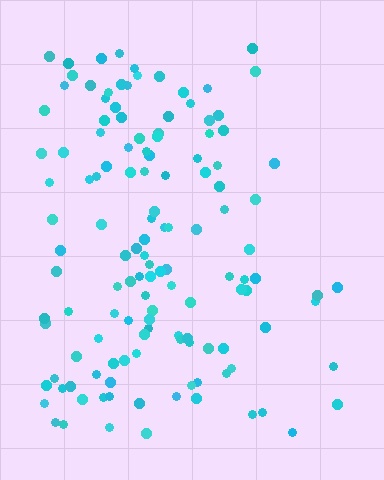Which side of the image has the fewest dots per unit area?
The right.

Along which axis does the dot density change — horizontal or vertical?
Horizontal.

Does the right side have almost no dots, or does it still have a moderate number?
Still a moderate number, just noticeably fewer than the left.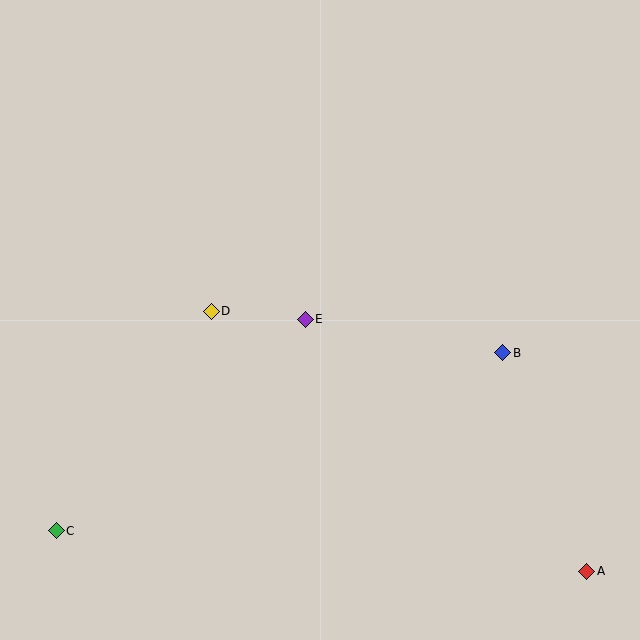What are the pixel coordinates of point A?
Point A is at (587, 571).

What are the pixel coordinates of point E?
Point E is at (305, 319).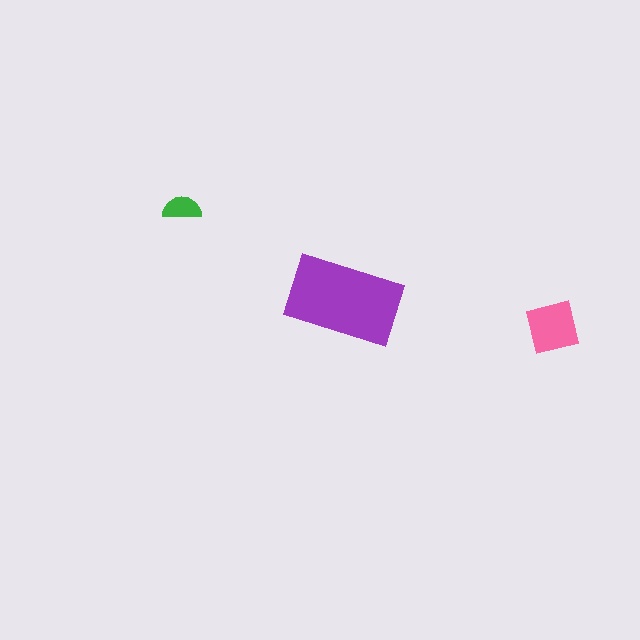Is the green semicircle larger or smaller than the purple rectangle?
Smaller.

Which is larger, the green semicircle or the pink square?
The pink square.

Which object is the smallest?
The green semicircle.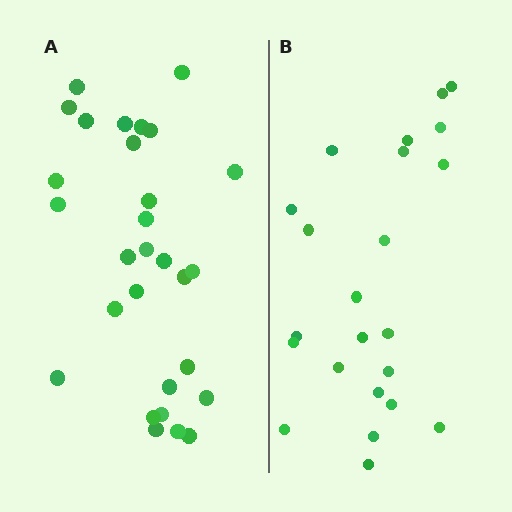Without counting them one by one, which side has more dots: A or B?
Region A (the left region) has more dots.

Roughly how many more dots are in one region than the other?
Region A has about 6 more dots than region B.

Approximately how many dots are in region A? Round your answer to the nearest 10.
About 30 dots. (The exact count is 29, which rounds to 30.)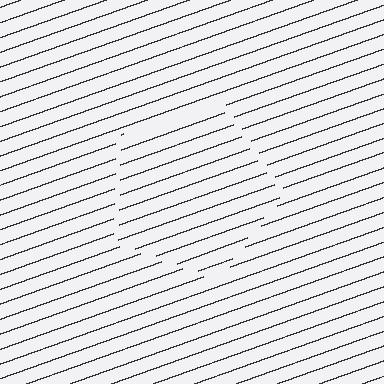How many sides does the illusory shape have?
5 sides — the line-ends trace a pentagon.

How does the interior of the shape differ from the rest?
The interior of the shape contains the same grating, shifted by half a period — the contour is defined by the phase discontinuity where line-ends from the inner and outer gratings abut.